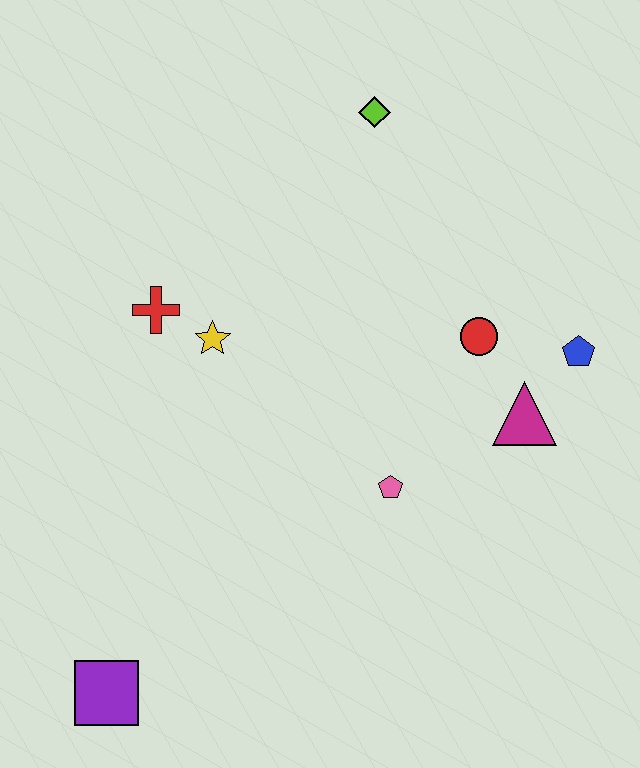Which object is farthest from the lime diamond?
The purple square is farthest from the lime diamond.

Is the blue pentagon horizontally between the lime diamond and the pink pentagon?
No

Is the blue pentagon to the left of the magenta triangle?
No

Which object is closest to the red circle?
The magenta triangle is closest to the red circle.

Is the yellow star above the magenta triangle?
Yes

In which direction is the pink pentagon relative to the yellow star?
The pink pentagon is to the right of the yellow star.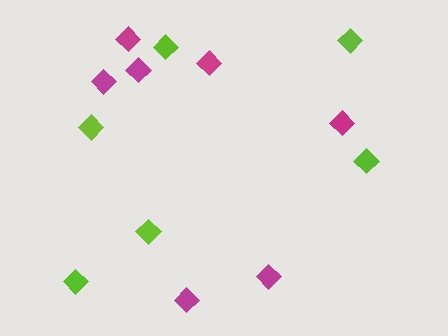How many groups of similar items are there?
There are 2 groups: one group of lime diamonds (6) and one group of magenta diamonds (7).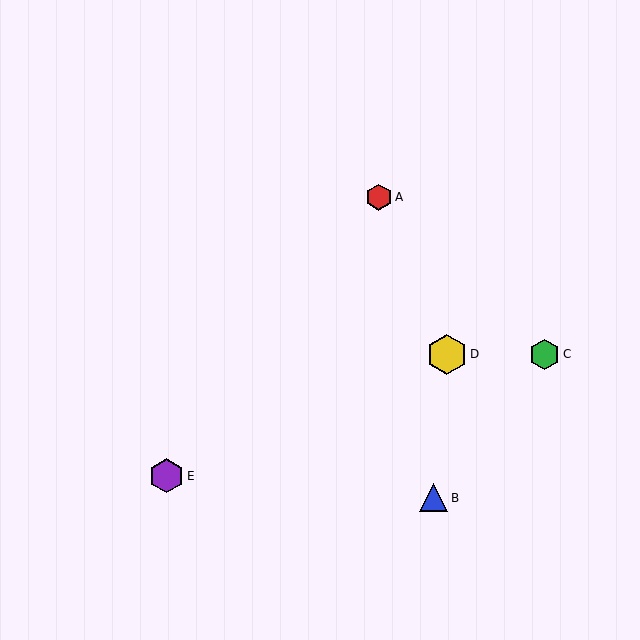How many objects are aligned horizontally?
2 objects (C, D) are aligned horizontally.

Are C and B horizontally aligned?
No, C is at y≈354 and B is at y≈498.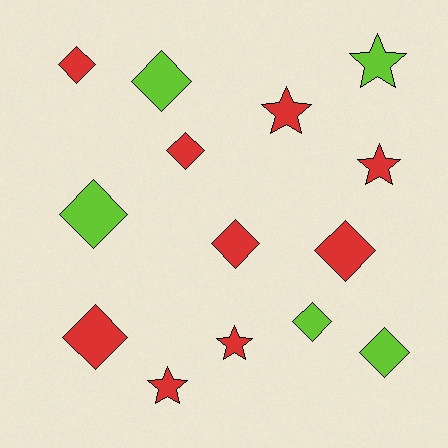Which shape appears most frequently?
Diamond, with 9 objects.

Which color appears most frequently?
Red, with 9 objects.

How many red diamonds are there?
There are 5 red diamonds.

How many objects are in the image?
There are 14 objects.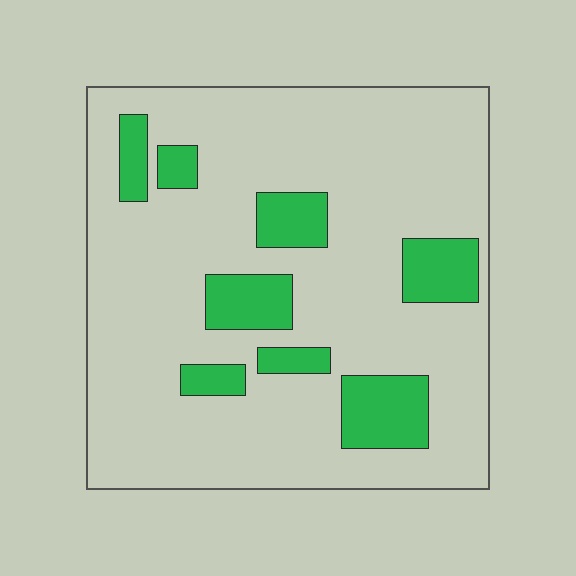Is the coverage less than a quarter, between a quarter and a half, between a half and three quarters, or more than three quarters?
Less than a quarter.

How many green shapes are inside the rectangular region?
8.